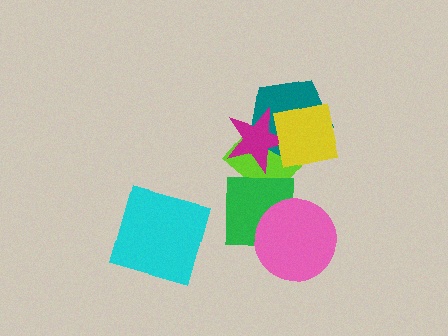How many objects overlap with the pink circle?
1 object overlaps with the pink circle.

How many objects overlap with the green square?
2 objects overlap with the green square.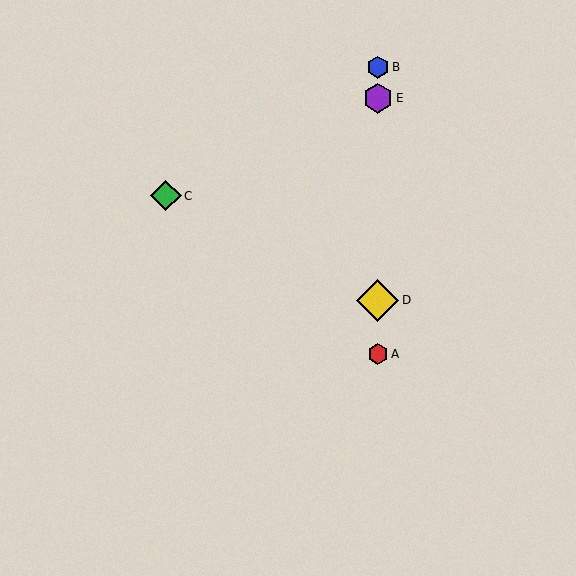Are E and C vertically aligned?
No, E is at x≈378 and C is at x≈166.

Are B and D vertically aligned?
Yes, both are at x≈378.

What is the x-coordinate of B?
Object B is at x≈378.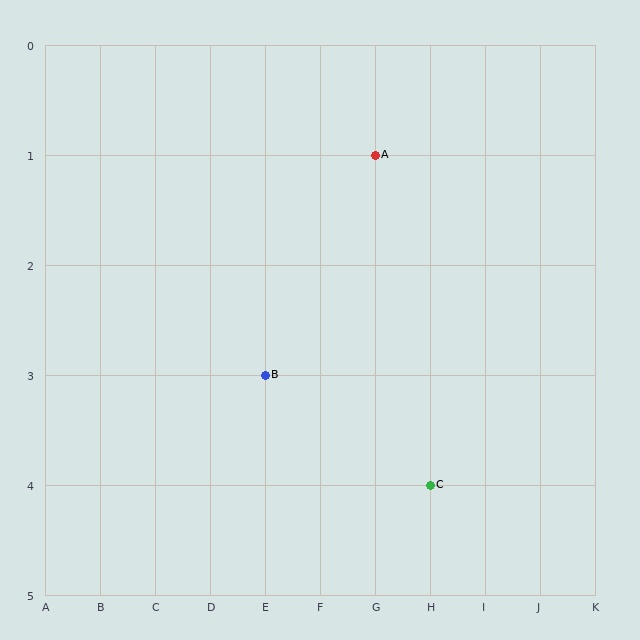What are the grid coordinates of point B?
Point B is at grid coordinates (E, 3).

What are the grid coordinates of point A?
Point A is at grid coordinates (G, 1).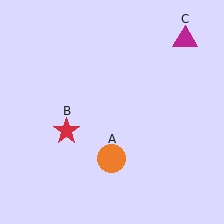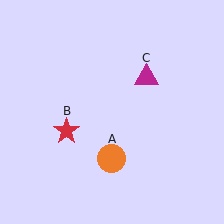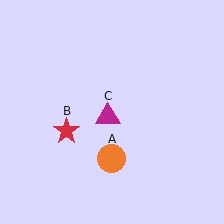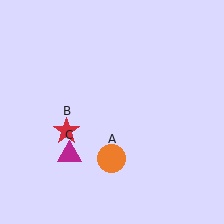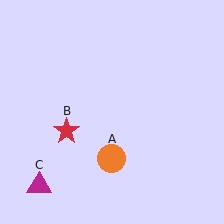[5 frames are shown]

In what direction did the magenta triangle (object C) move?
The magenta triangle (object C) moved down and to the left.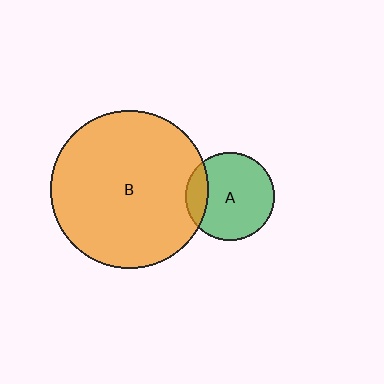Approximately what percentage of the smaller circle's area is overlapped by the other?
Approximately 15%.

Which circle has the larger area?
Circle B (orange).